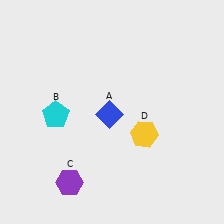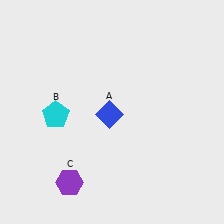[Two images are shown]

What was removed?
The yellow hexagon (D) was removed in Image 2.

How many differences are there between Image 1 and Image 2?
There is 1 difference between the two images.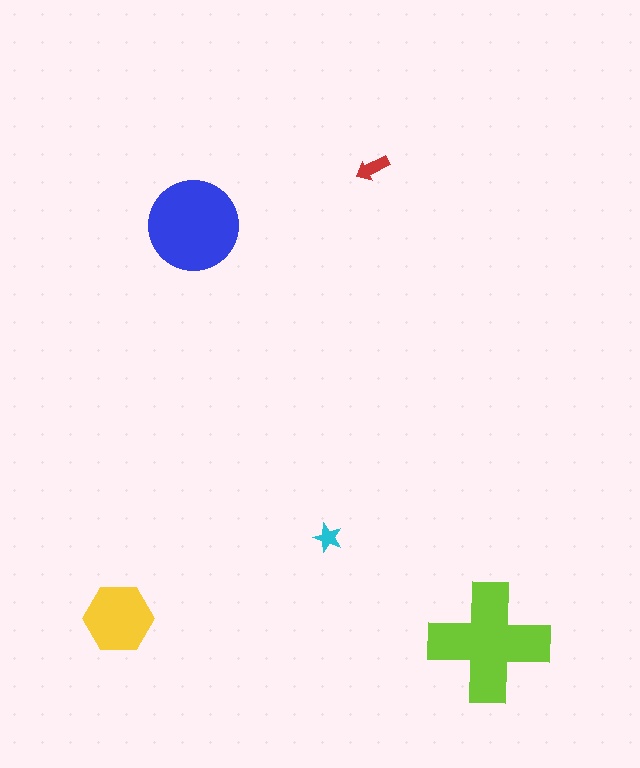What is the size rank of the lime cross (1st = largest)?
1st.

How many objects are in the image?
There are 5 objects in the image.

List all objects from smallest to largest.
The cyan star, the red arrow, the yellow hexagon, the blue circle, the lime cross.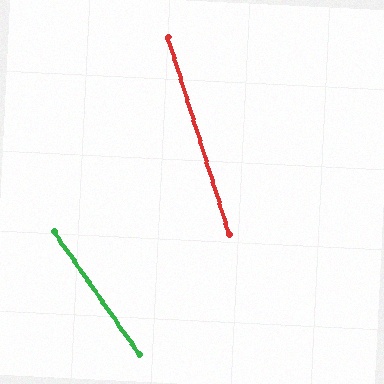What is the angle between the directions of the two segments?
Approximately 18 degrees.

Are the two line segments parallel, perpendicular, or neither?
Neither parallel nor perpendicular — they differ by about 18°.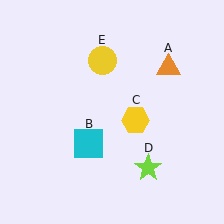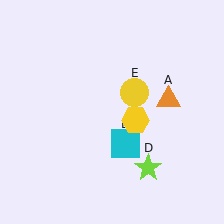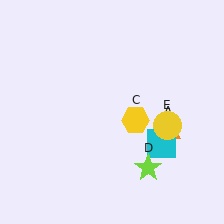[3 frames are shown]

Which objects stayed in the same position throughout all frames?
Yellow hexagon (object C) and lime star (object D) remained stationary.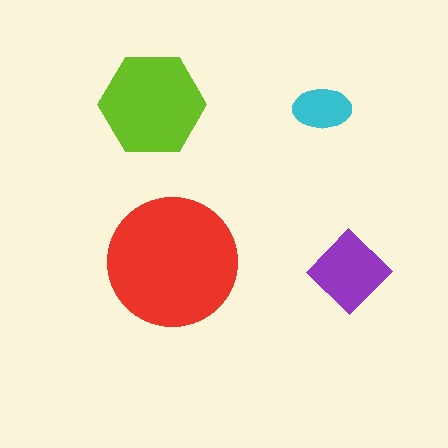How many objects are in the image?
There are 4 objects in the image.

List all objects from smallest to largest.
The cyan ellipse, the purple diamond, the lime hexagon, the red circle.